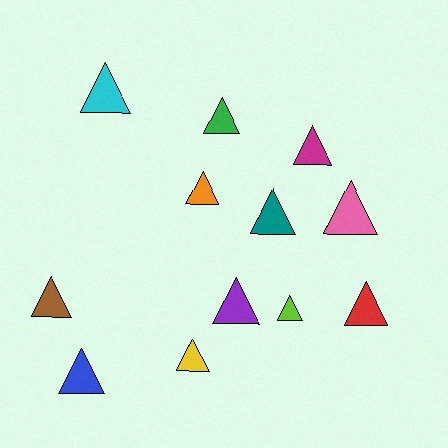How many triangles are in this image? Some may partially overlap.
There are 12 triangles.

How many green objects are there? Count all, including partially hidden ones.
There is 1 green object.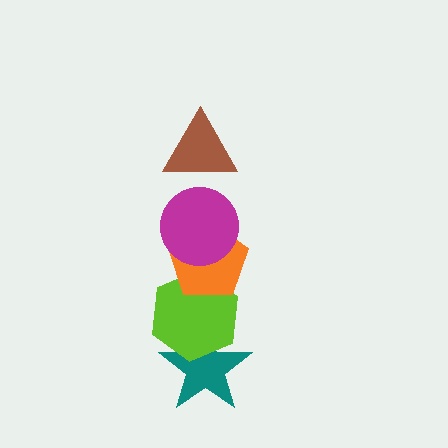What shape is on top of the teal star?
The lime hexagon is on top of the teal star.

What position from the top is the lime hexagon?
The lime hexagon is 4th from the top.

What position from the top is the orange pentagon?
The orange pentagon is 3rd from the top.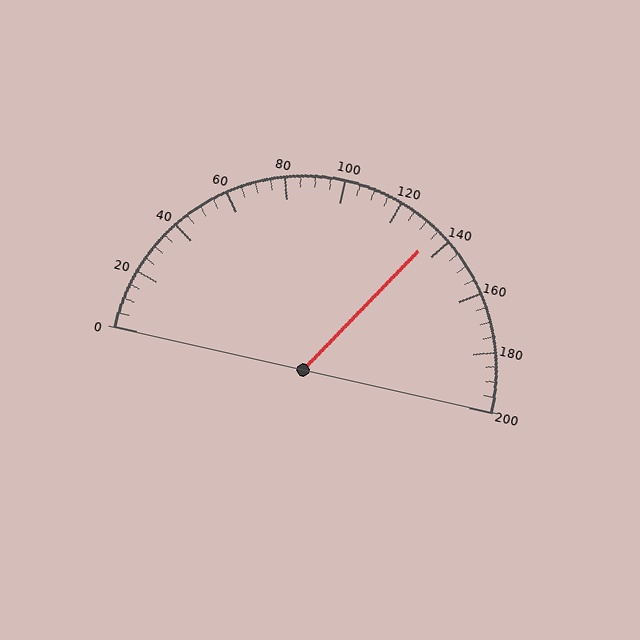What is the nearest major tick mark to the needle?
The nearest major tick mark is 140.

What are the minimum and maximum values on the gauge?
The gauge ranges from 0 to 200.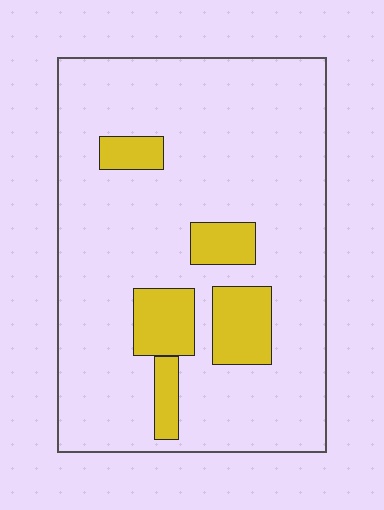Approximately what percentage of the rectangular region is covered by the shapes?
Approximately 15%.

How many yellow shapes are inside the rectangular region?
5.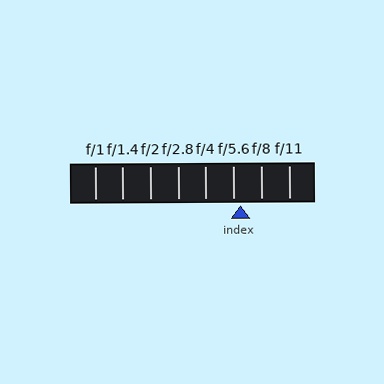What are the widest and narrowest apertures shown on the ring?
The widest aperture shown is f/1 and the narrowest is f/11.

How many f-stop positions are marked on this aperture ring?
There are 8 f-stop positions marked.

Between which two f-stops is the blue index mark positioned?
The index mark is between f/5.6 and f/8.